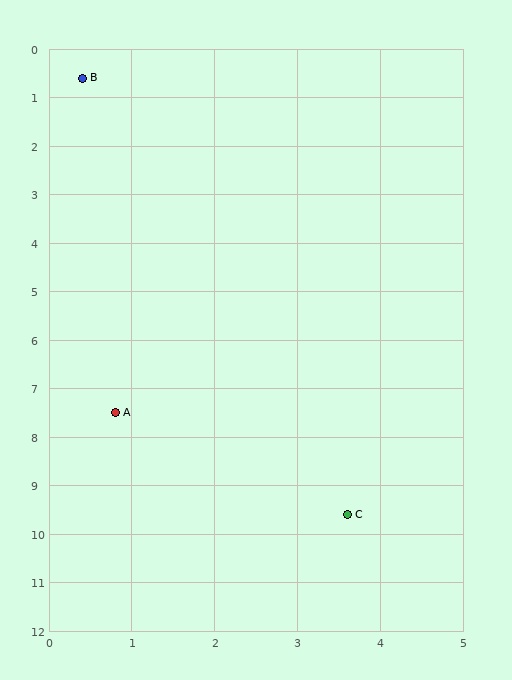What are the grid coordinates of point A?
Point A is at approximately (0.8, 7.5).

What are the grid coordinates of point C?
Point C is at approximately (3.6, 9.6).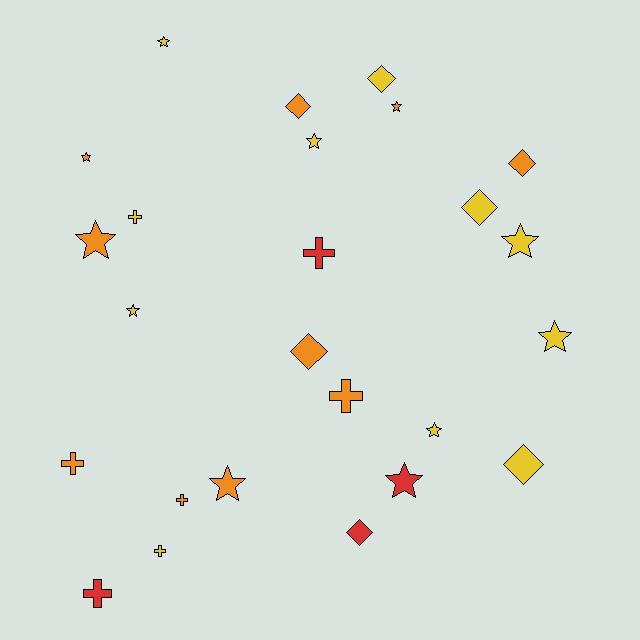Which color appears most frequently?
Yellow, with 11 objects.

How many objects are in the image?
There are 25 objects.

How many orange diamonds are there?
There are 3 orange diamonds.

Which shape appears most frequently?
Star, with 11 objects.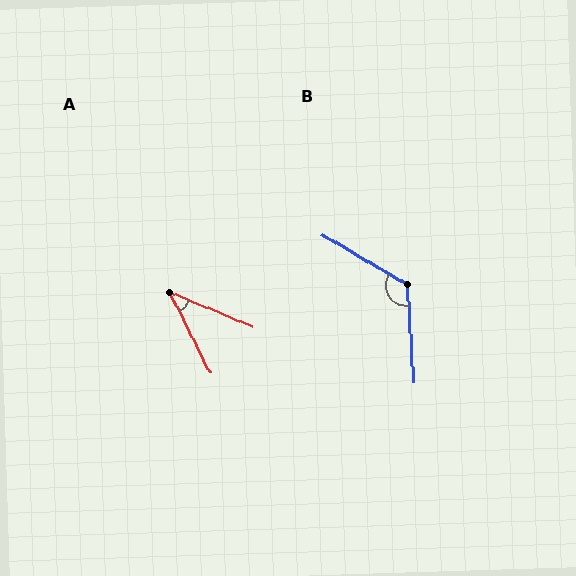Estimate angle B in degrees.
Approximately 124 degrees.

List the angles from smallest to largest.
A (40°), B (124°).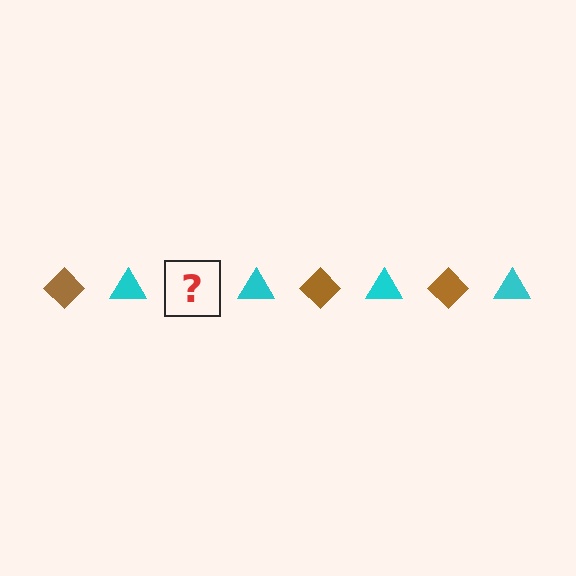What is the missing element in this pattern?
The missing element is a brown diamond.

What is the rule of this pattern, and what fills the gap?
The rule is that the pattern alternates between brown diamond and cyan triangle. The gap should be filled with a brown diamond.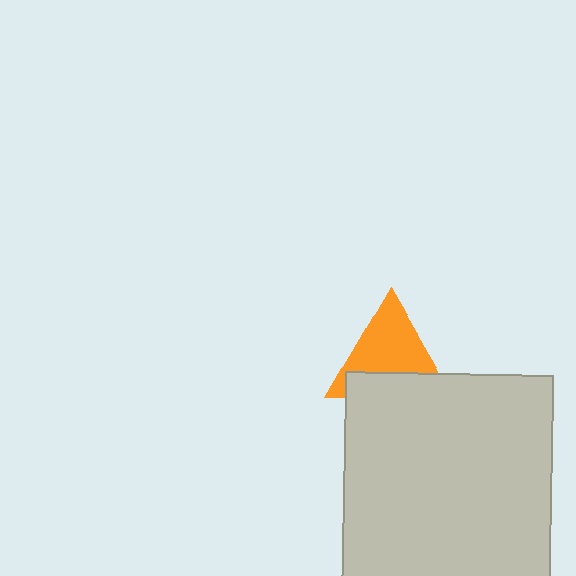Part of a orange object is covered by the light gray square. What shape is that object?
It is a triangle.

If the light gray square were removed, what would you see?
You would see the complete orange triangle.